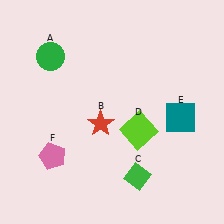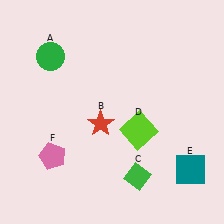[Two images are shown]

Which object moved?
The teal square (E) moved down.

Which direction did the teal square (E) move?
The teal square (E) moved down.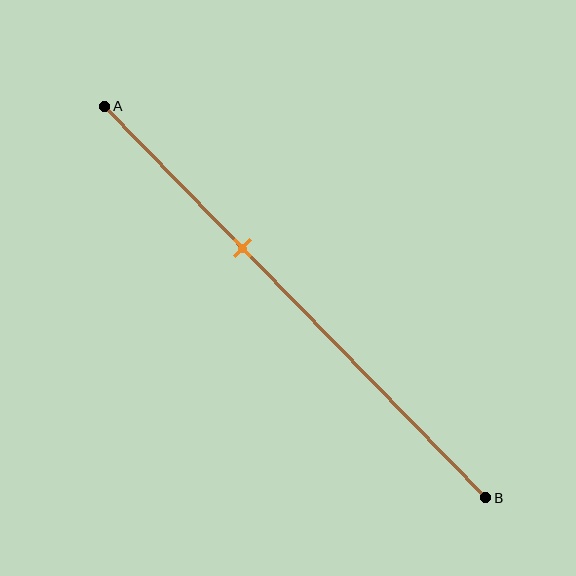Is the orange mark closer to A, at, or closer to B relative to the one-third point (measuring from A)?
The orange mark is approximately at the one-third point of segment AB.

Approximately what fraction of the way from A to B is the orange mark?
The orange mark is approximately 35% of the way from A to B.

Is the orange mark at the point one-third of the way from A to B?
Yes, the mark is approximately at the one-third point.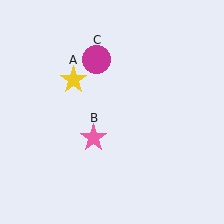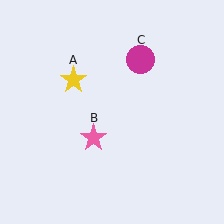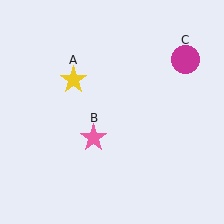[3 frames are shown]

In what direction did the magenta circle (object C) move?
The magenta circle (object C) moved right.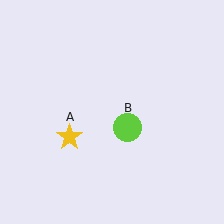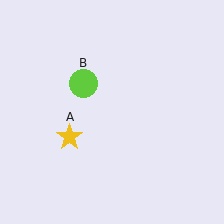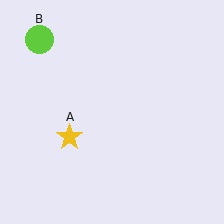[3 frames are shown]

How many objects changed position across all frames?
1 object changed position: lime circle (object B).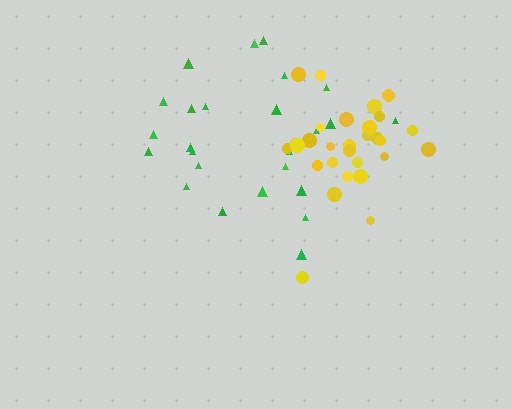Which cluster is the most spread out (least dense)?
Green.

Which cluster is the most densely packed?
Yellow.